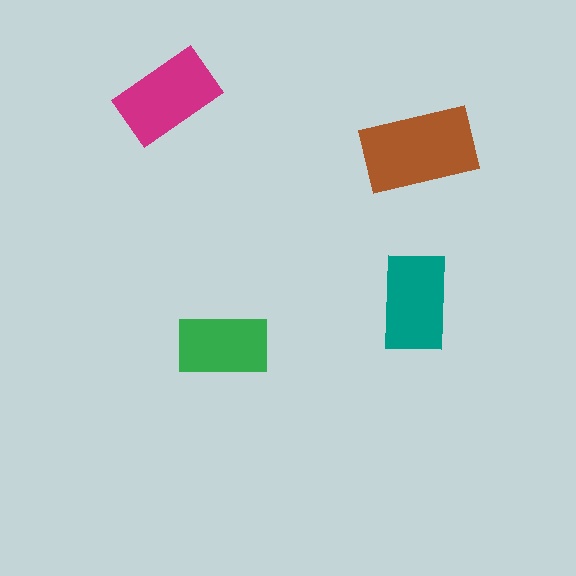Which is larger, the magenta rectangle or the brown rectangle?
The brown one.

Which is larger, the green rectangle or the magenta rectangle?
The magenta one.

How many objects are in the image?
There are 4 objects in the image.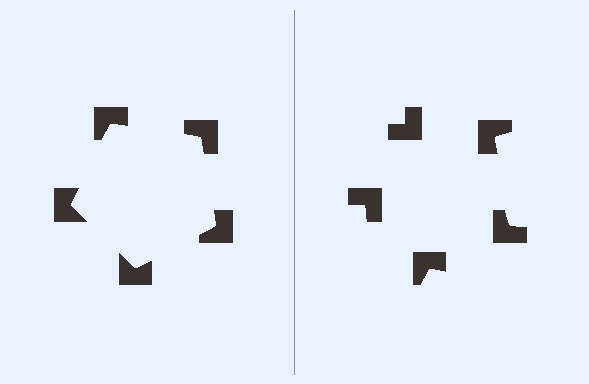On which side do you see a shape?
An illusory pentagon appears on the left side. On the right side the wedge cuts are rotated, so no coherent shape forms.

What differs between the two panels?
The notched squares are positioned identically on both sides; only the wedge orientations differ. On the left they align to a pentagon; on the right they are misaligned.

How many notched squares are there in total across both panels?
10 — 5 on each side.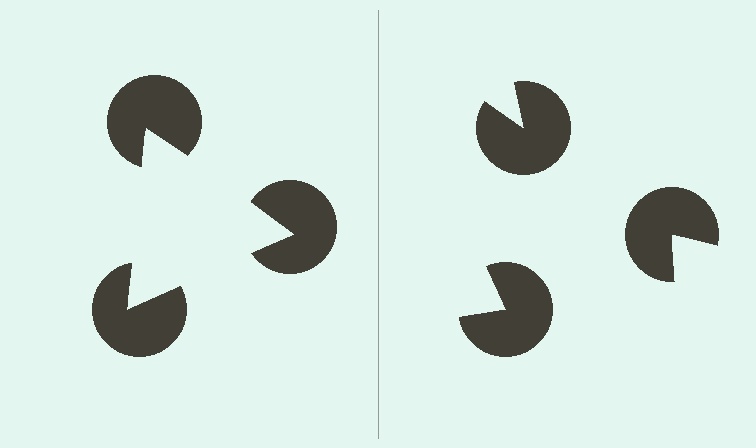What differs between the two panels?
The pac-man discs are positioned identically on both sides; only the wedge orientations differ. On the left they align to a triangle; on the right they are misaligned.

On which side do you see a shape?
An illusory triangle appears on the left side. On the right side the wedge cuts are rotated, so no coherent shape forms.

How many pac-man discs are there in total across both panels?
6 — 3 on each side.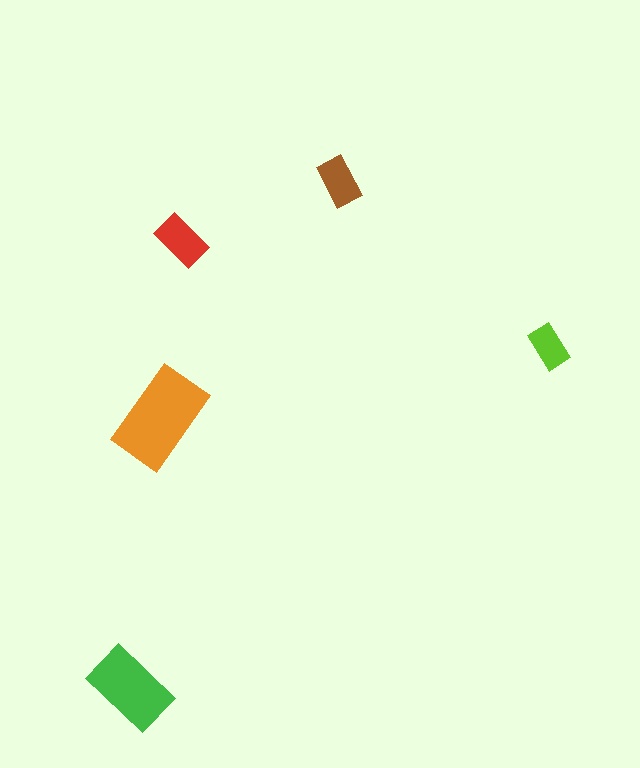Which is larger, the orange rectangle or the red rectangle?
The orange one.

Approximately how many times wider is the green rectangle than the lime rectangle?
About 2 times wider.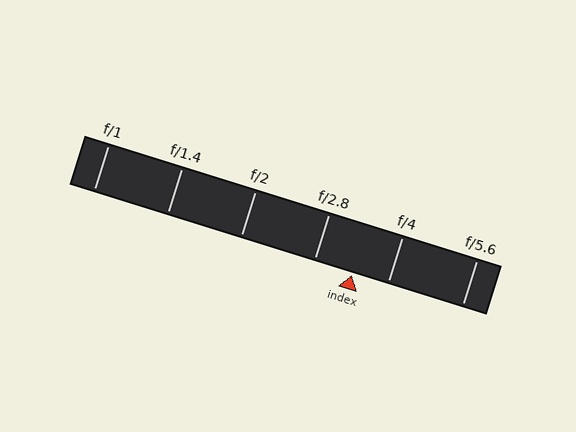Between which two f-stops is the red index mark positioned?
The index mark is between f/2.8 and f/4.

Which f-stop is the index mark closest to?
The index mark is closest to f/4.